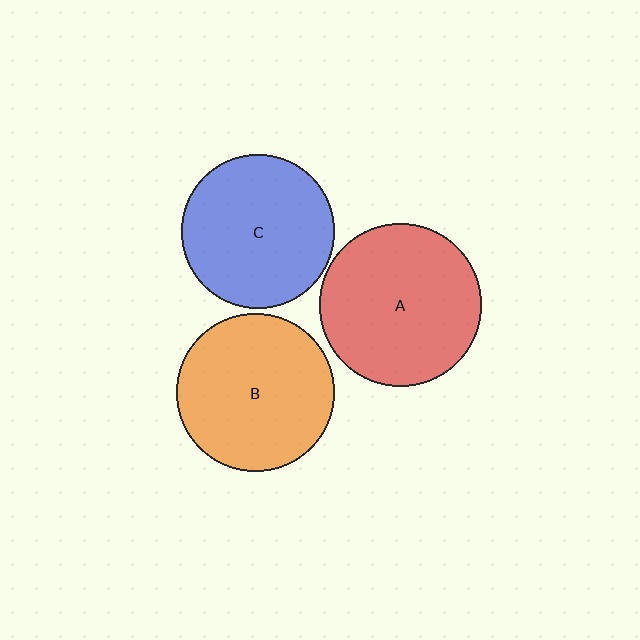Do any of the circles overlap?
No, none of the circles overlap.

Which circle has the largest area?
Circle A (red).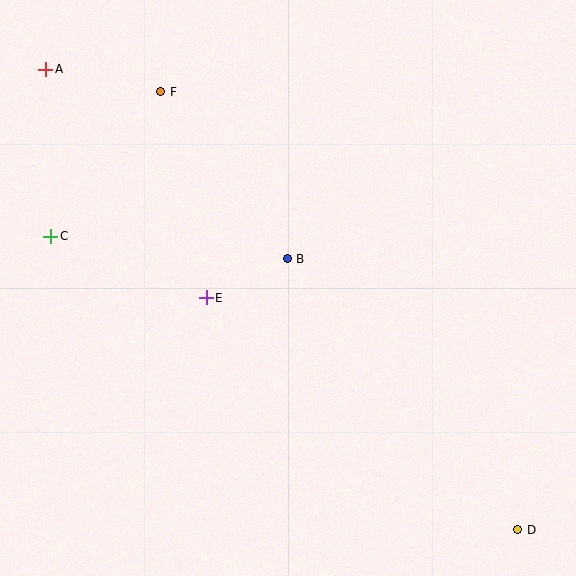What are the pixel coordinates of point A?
Point A is at (46, 69).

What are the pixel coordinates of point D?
Point D is at (518, 530).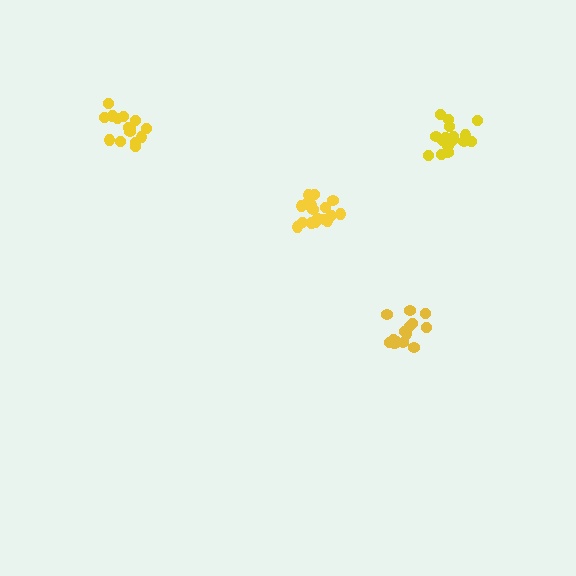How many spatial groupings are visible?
There are 4 spatial groupings.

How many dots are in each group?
Group 1: 17 dots, Group 2: 15 dots, Group 3: 16 dots, Group 4: 15 dots (63 total).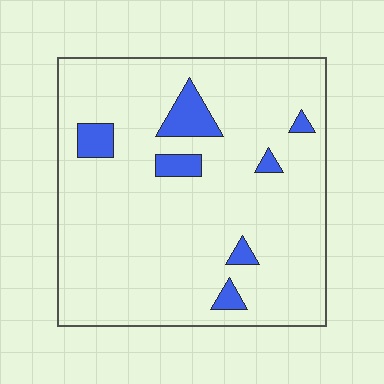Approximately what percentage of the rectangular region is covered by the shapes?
Approximately 10%.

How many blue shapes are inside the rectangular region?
7.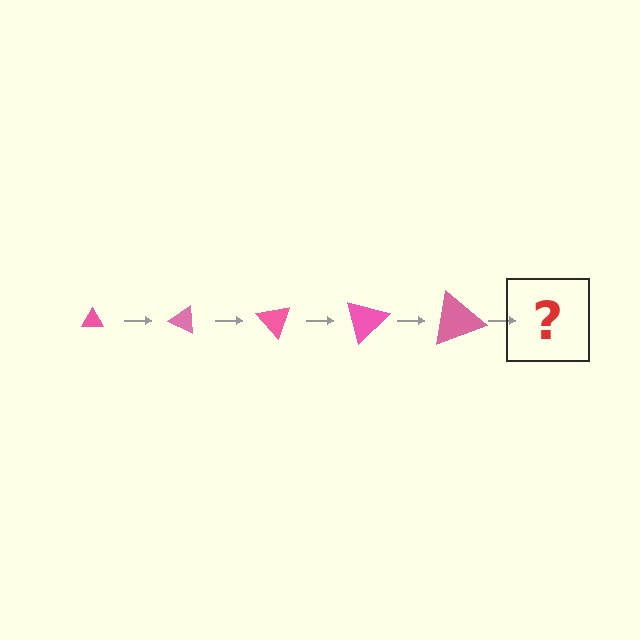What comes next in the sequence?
The next element should be a triangle, larger than the previous one and rotated 125 degrees from the start.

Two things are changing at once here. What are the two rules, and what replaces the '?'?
The two rules are that the triangle grows larger each step and it rotates 25 degrees each step. The '?' should be a triangle, larger than the previous one and rotated 125 degrees from the start.